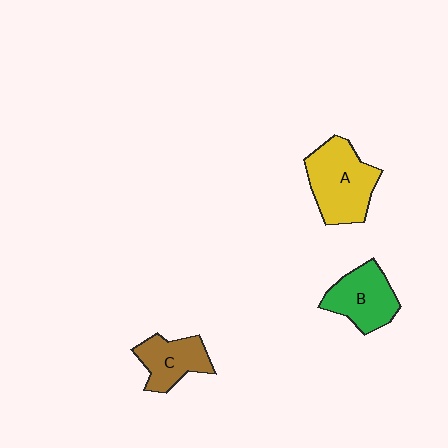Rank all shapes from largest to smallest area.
From largest to smallest: A (yellow), B (green), C (brown).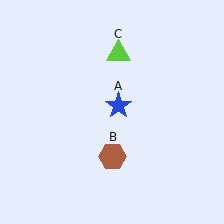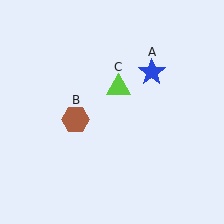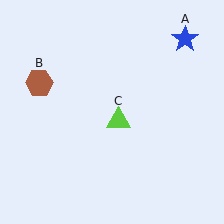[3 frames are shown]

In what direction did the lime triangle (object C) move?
The lime triangle (object C) moved down.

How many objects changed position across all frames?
3 objects changed position: blue star (object A), brown hexagon (object B), lime triangle (object C).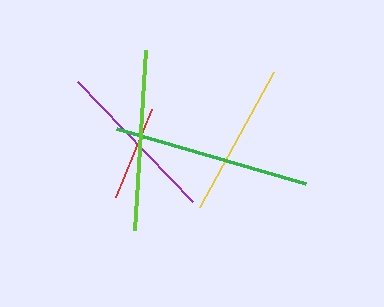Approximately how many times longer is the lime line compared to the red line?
The lime line is approximately 1.9 times the length of the red line.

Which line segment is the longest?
The green line is the longest at approximately 196 pixels.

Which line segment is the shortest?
The red line is the shortest at approximately 95 pixels.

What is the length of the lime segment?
The lime segment is approximately 180 pixels long.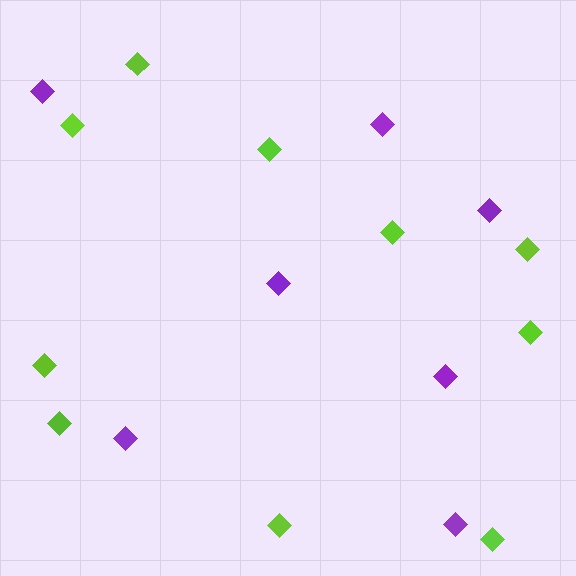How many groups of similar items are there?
There are 2 groups: one group of lime diamonds (10) and one group of purple diamonds (7).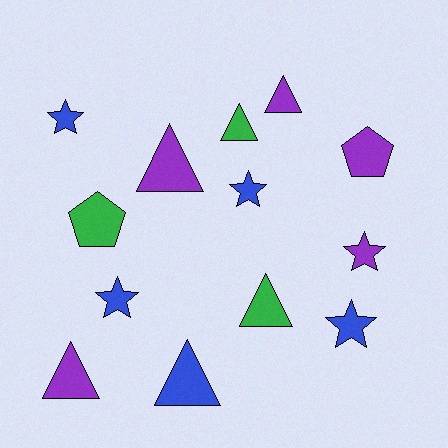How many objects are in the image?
There are 13 objects.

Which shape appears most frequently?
Triangle, with 6 objects.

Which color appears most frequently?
Purple, with 5 objects.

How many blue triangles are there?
There is 1 blue triangle.